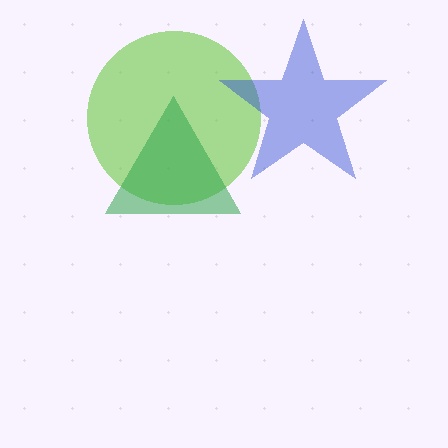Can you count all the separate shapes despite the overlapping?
Yes, there are 3 separate shapes.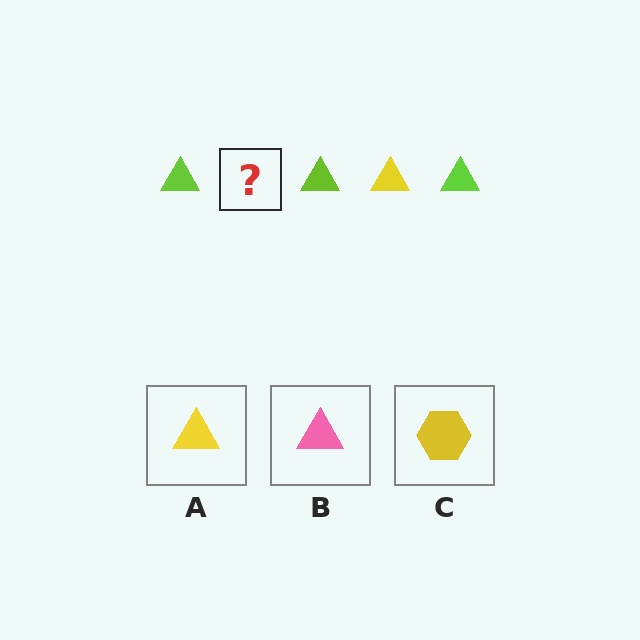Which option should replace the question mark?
Option A.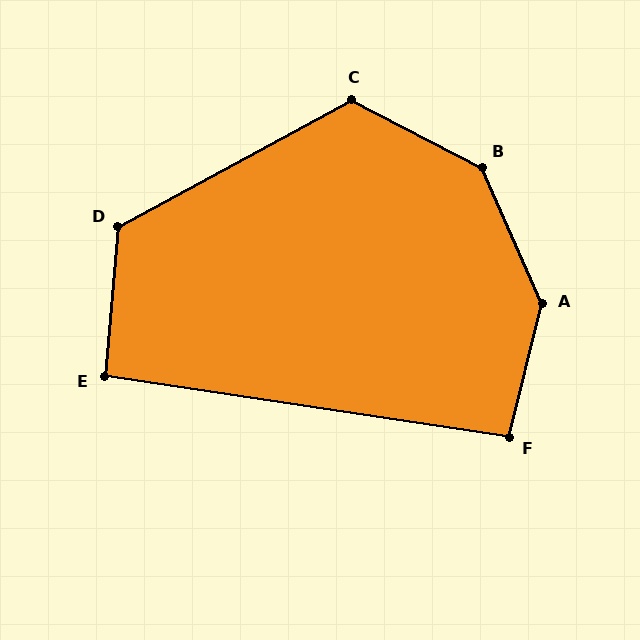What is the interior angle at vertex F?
Approximately 95 degrees (obtuse).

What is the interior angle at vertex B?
Approximately 141 degrees (obtuse).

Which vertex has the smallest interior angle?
E, at approximately 94 degrees.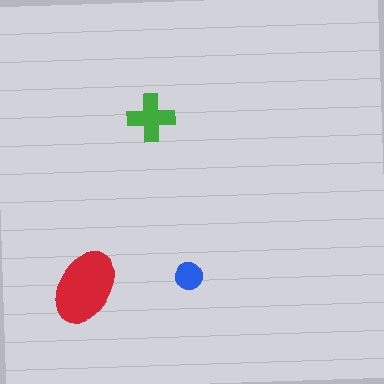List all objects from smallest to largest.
The blue circle, the green cross, the red ellipse.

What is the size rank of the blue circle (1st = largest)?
3rd.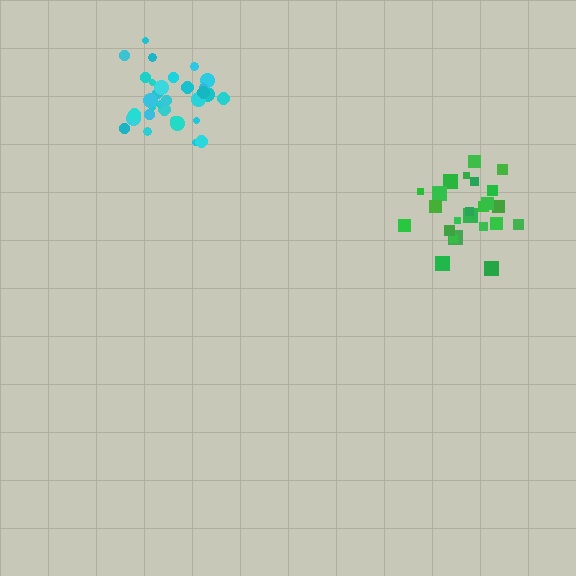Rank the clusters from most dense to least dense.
cyan, green.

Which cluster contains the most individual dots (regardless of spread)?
Cyan (32).